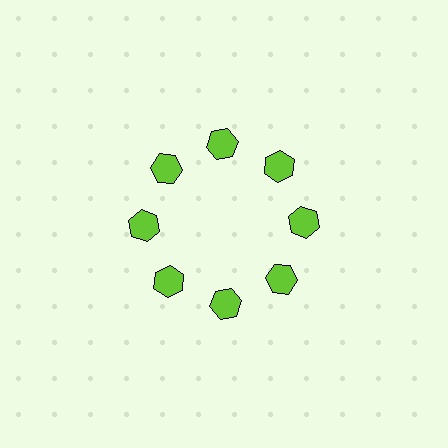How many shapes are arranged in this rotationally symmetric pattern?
There are 8 shapes, arranged in 8 groups of 1.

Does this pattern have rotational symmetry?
Yes, this pattern has 8-fold rotational symmetry. It looks the same after rotating 45 degrees around the center.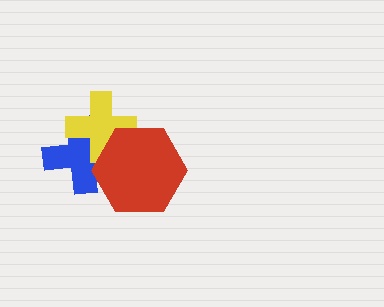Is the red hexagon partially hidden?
No, no other shape covers it.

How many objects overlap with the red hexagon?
2 objects overlap with the red hexagon.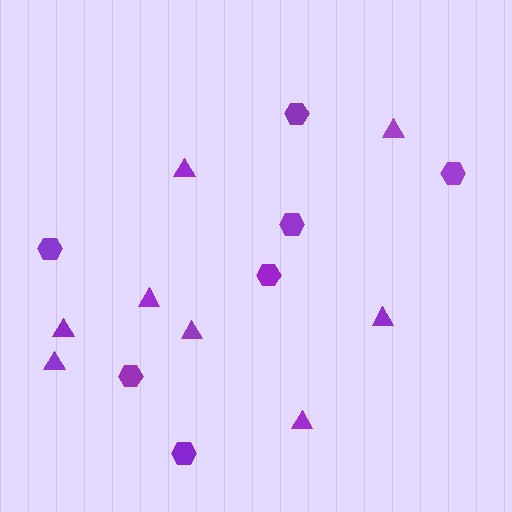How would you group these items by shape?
There are 2 groups: one group of triangles (8) and one group of hexagons (7).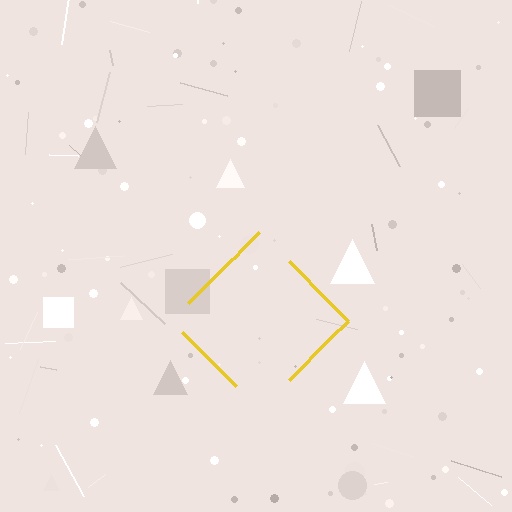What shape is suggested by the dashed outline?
The dashed outline suggests a diamond.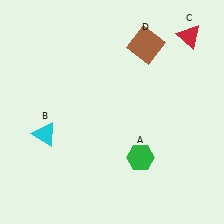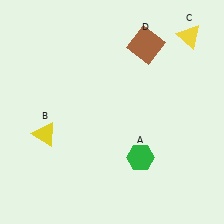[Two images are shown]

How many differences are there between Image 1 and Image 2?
There are 2 differences between the two images.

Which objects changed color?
B changed from cyan to yellow. C changed from red to yellow.